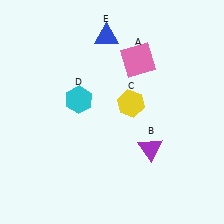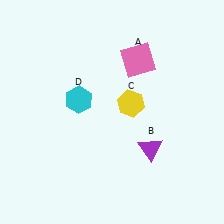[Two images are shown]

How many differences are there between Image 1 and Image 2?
There is 1 difference between the two images.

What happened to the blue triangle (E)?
The blue triangle (E) was removed in Image 2. It was in the top-left area of Image 1.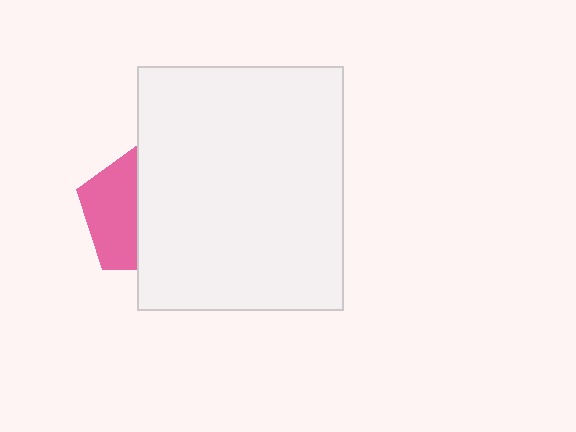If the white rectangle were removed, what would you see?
You would see the complete pink pentagon.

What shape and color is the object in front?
The object in front is a white rectangle.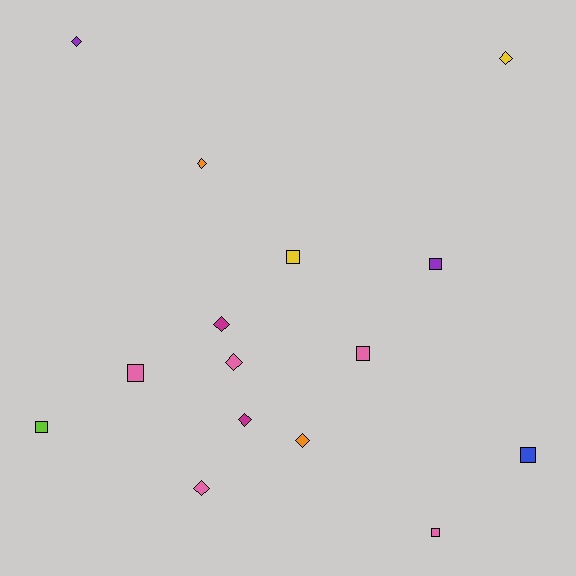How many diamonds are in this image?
There are 8 diamonds.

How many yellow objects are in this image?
There are 2 yellow objects.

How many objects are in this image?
There are 15 objects.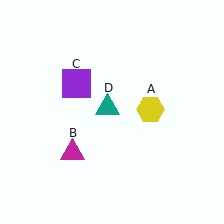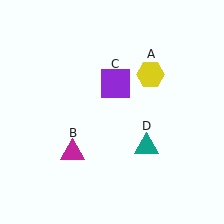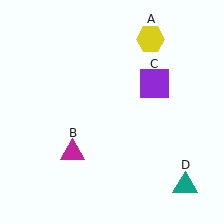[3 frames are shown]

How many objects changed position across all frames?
3 objects changed position: yellow hexagon (object A), purple square (object C), teal triangle (object D).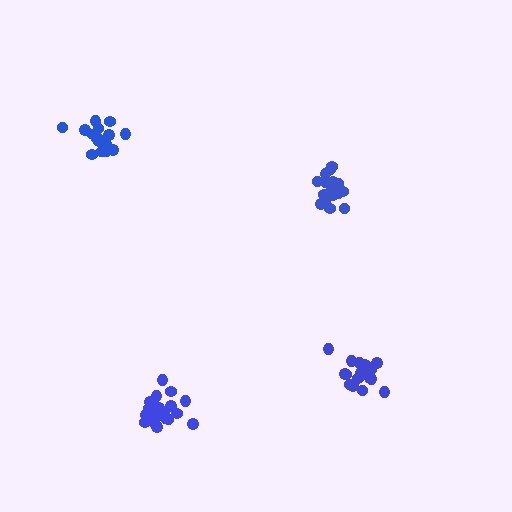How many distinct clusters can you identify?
There are 4 distinct clusters.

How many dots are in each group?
Group 1: 20 dots, Group 2: 19 dots, Group 3: 18 dots, Group 4: 21 dots (78 total).